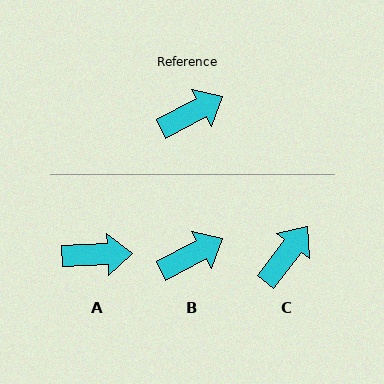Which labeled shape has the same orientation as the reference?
B.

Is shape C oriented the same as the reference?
No, it is off by about 25 degrees.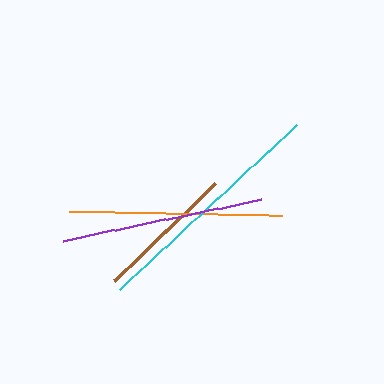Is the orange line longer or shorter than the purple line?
The orange line is longer than the purple line.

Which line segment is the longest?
The cyan line is the longest at approximately 242 pixels.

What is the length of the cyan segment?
The cyan segment is approximately 242 pixels long.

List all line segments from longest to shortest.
From longest to shortest: cyan, orange, purple, brown.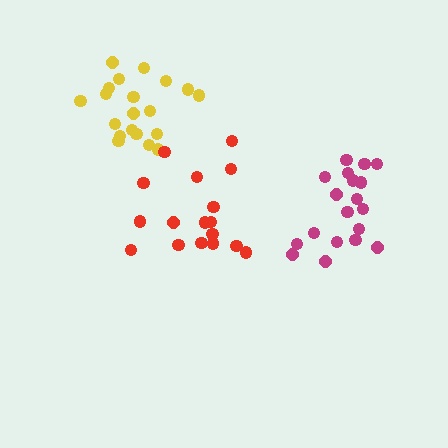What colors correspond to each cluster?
The clusters are colored: magenta, yellow, red.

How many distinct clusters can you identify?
There are 3 distinct clusters.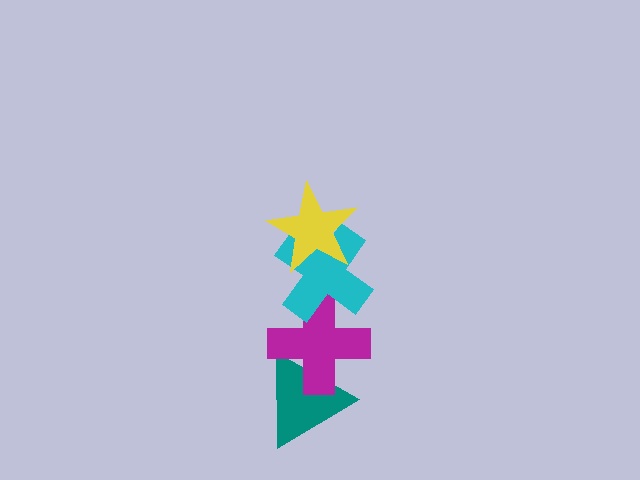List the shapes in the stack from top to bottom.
From top to bottom: the yellow star, the cyan cross, the magenta cross, the teal triangle.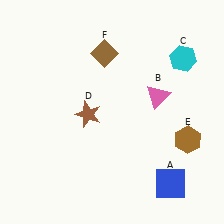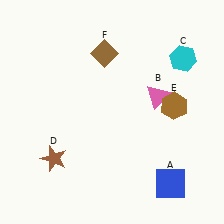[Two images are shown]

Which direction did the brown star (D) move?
The brown star (D) moved down.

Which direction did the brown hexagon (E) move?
The brown hexagon (E) moved up.